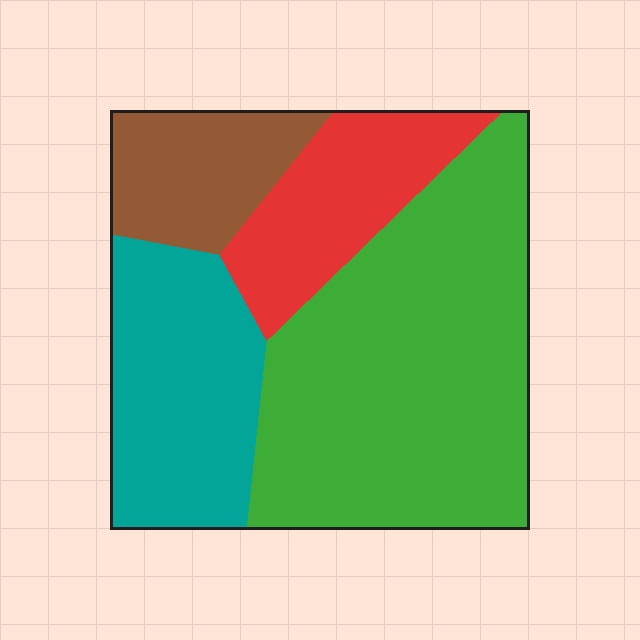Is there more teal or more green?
Green.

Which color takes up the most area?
Green, at roughly 50%.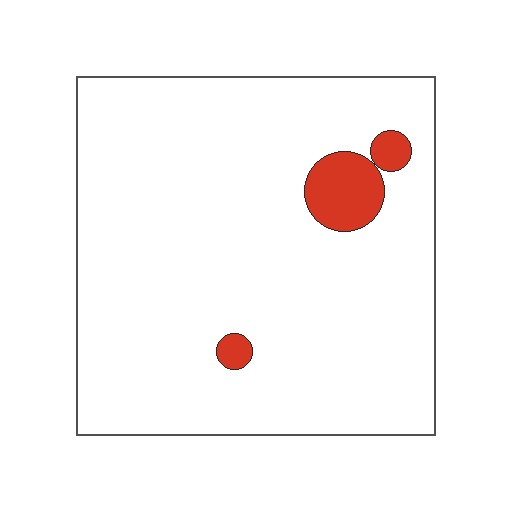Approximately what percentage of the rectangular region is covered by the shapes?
Approximately 5%.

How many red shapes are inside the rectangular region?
3.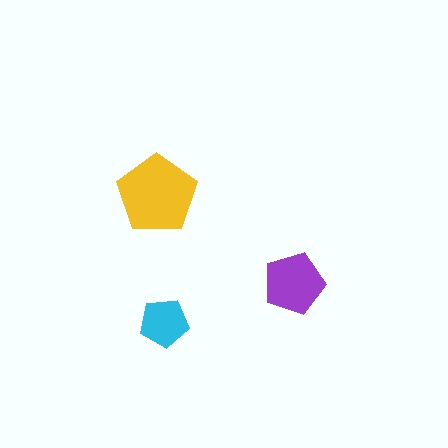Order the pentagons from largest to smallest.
the yellow one, the purple one, the cyan one.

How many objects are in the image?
There are 3 objects in the image.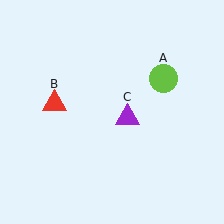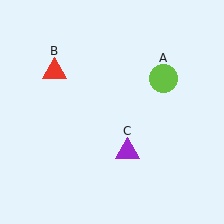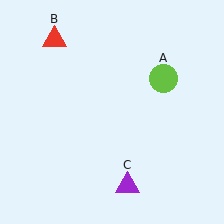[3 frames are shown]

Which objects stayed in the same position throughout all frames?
Lime circle (object A) remained stationary.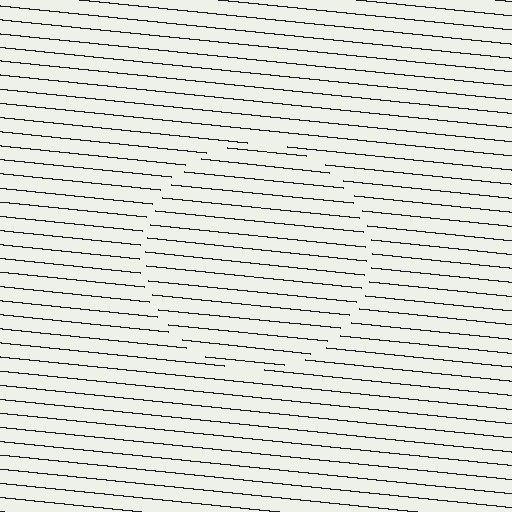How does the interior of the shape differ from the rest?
The interior of the shape contains the same grating, shifted by half a period — the contour is defined by the phase discontinuity where line-ends from the inner and outer gratings abut.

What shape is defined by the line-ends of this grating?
An illusory circle. The interior of the shape contains the same grating, shifted by half a period — the contour is defined by the phase discontinuity where line-ends from the inner and outer gratings abut.